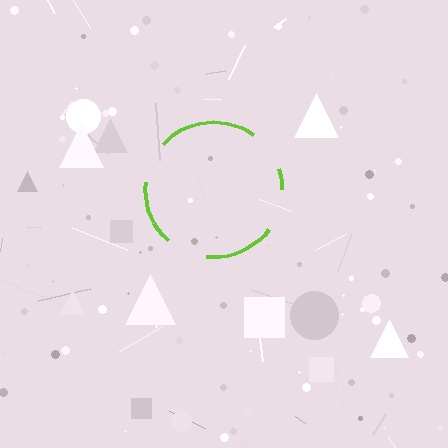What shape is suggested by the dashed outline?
The dashed outline suggests a circle.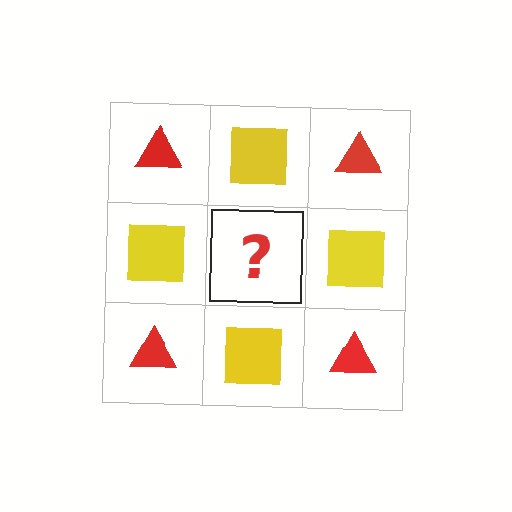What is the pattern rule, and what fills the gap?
The rule is that it alternates red triangle and yellow square in a checkerboard pattern. The gap should be filled with a red triangle.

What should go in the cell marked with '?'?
The missing cell should contain a red triangle.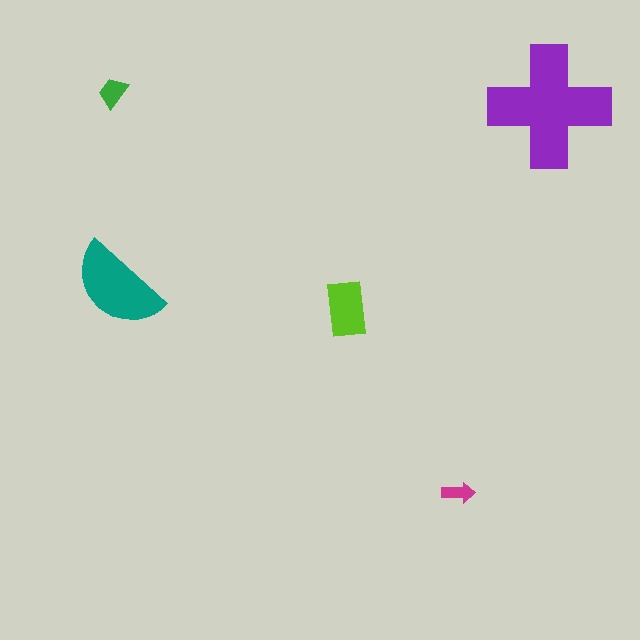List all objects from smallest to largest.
The magenta arrow, the green trapezoid, the lime rectangle, the teal semicircle, the purple cross.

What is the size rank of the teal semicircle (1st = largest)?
2nd.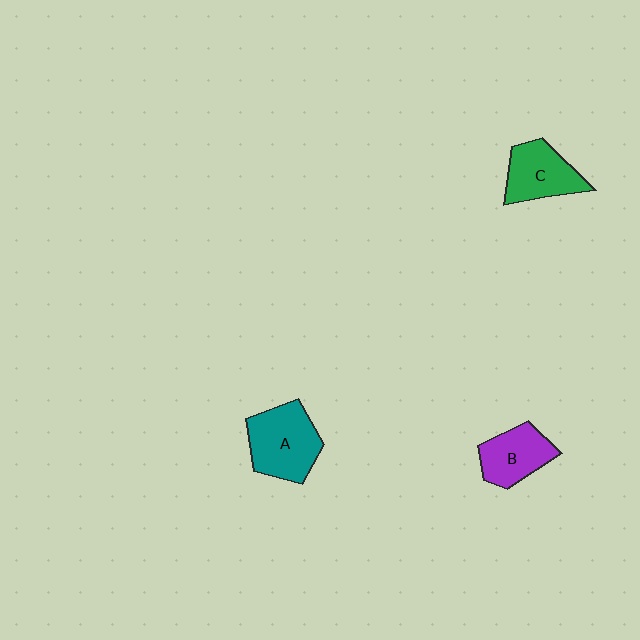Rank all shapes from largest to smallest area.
From largest to smallest: A (teal), C (green), B (purple).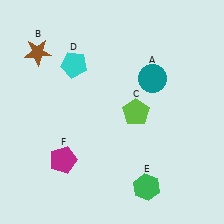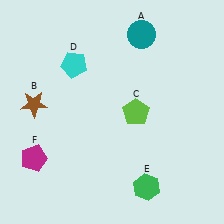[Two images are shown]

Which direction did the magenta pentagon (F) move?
The magenta pentagon (F) moved left.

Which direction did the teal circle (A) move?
The teal circle (A) moved up.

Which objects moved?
The objects that moved are: the teal circle (A), the brown star (B), the magenta pentagon (F).